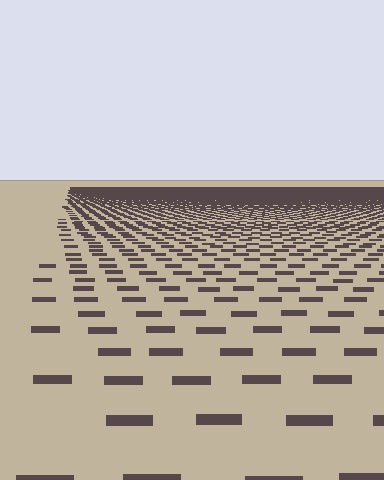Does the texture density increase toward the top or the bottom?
Density increases toward the top.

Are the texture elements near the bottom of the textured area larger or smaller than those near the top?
Larger. Near the bottom, elements are closer to the viewer and appear at a bigger on-screen size.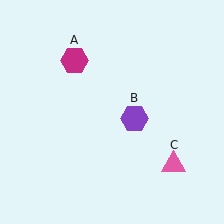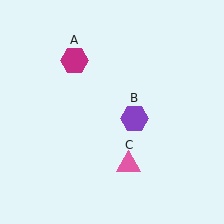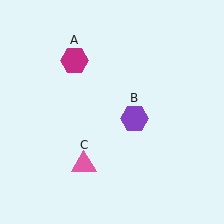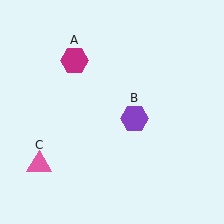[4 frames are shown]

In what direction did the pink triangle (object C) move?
The pink triangle (object C) moved left.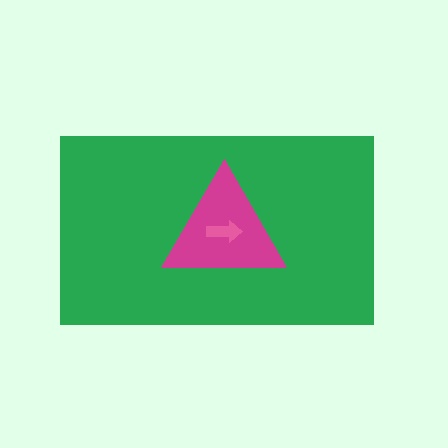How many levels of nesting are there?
3.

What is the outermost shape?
The green rectangle.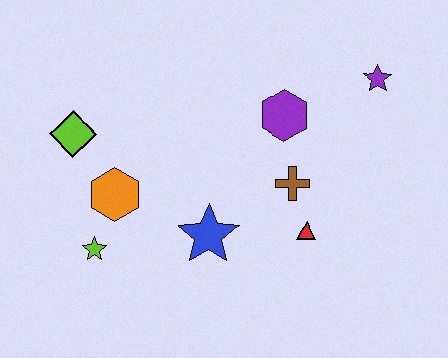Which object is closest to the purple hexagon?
The brown cross is closest to the purple hexagon.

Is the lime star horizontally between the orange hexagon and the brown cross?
No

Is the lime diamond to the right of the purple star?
No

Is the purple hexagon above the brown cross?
Yes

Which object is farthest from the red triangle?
The lime diamond is farthest from the red triangle.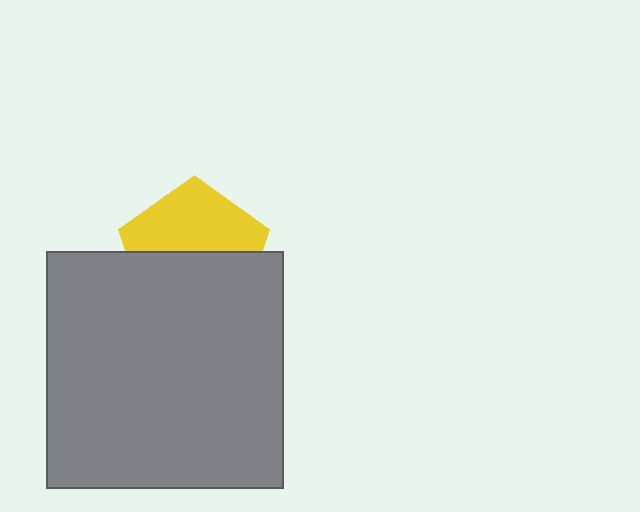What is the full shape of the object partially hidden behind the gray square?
The partially hidden object is a yellow pentagon.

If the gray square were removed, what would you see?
You would see the complete yellow pentagon.